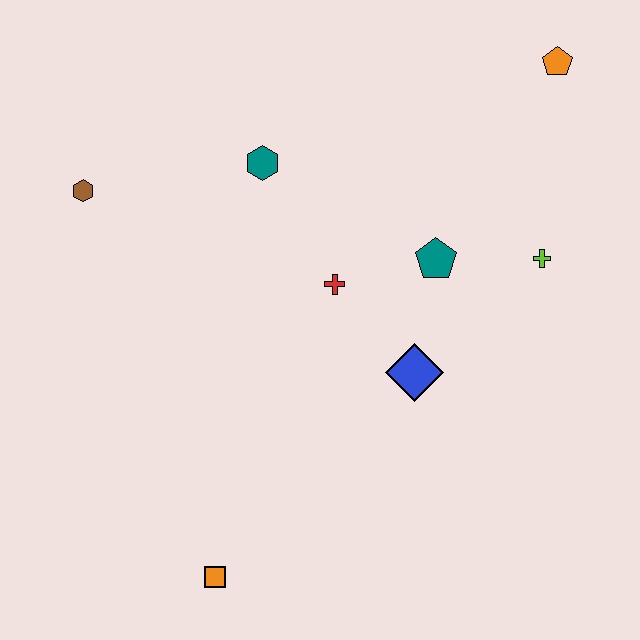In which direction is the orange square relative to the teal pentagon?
The orange square is below the teal pentagon.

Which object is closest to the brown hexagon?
The teal hexagon is closest to the brown hexagon.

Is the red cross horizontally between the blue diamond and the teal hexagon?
Yes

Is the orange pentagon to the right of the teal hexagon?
Yes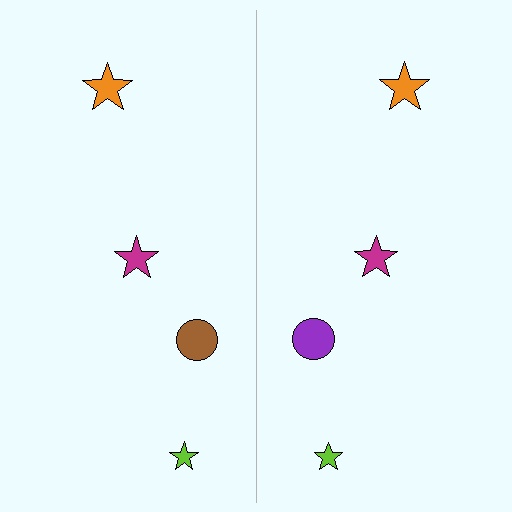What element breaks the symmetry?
The purple circle on the right side breaks the symmetry — its mirror counterpart is brown.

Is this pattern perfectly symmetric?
No, the pattern is not perfectly symmetric. The purple circle on the right side breaks the symmetry — its mirror counterpart is brown.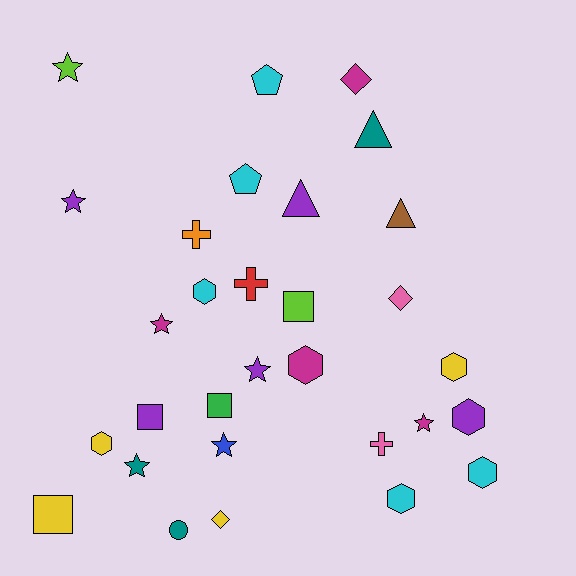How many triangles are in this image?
There are 3 triangles.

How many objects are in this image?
There are 30 objects.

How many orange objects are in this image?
There is 1 orange object.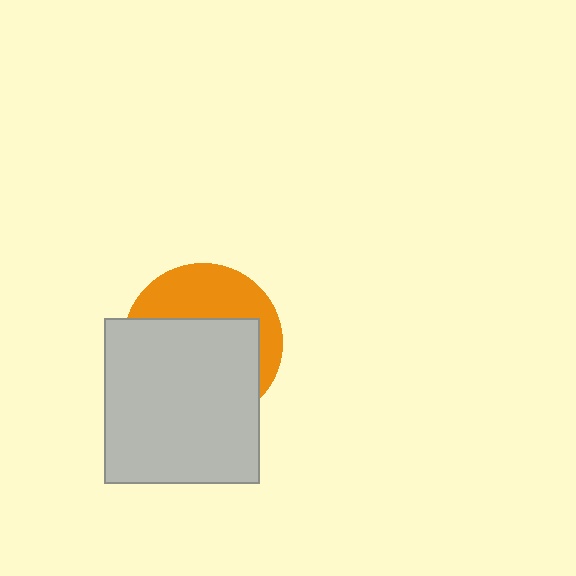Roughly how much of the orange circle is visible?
A small part of it is visible (roughly 37%).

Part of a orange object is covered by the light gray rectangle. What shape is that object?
It is a circle.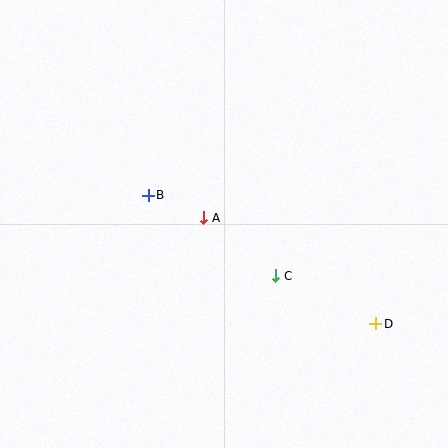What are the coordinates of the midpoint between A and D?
The midpoint between A and D is at (290, 271).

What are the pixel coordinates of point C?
Point C is at (276, 276).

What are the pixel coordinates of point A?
Point A is at (204, 218).